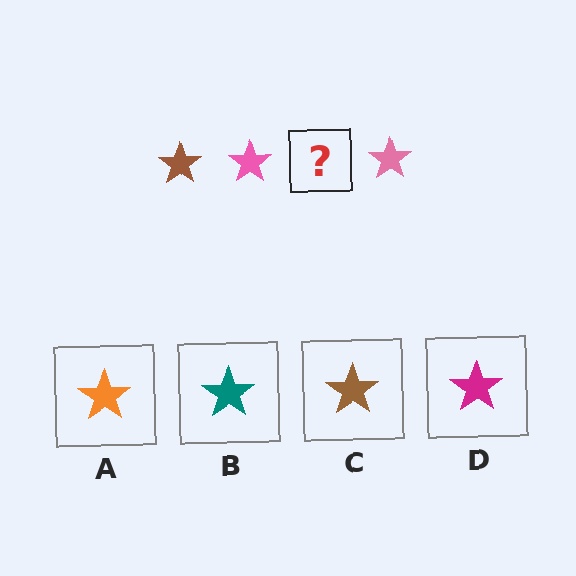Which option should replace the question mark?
Option C.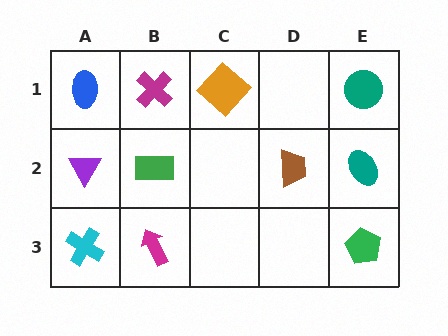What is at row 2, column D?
A brown trapezoid.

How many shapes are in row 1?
4 shapes.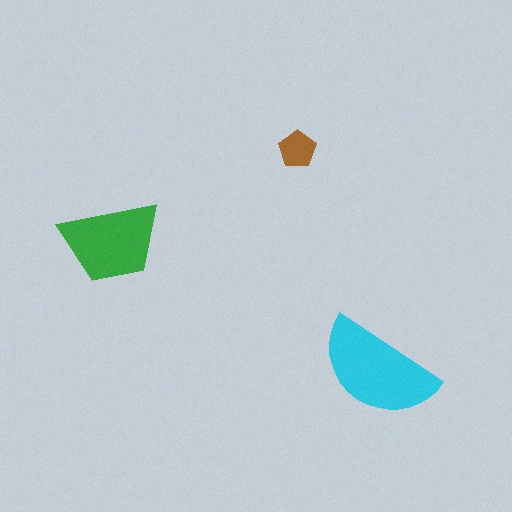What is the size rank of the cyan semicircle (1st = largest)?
1st.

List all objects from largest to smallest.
The cyan semicircle, the green trapezoid, the brown pentagon.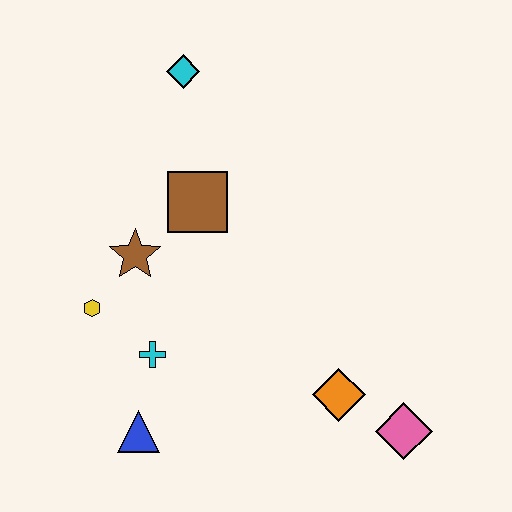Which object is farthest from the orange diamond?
The cyan diamond is farthest from the orange diamond.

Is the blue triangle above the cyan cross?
No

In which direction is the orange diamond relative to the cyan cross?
The orange diamond is to the right of the cyan cross.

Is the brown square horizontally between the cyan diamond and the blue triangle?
No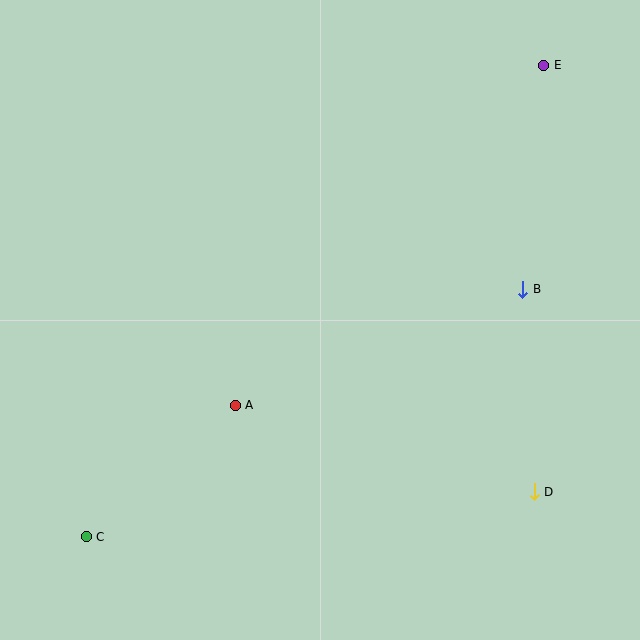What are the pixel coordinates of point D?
Point D is at (534, 492).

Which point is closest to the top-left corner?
Point A is closest to the top-left corner.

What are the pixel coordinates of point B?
Point B is at (523, 289).